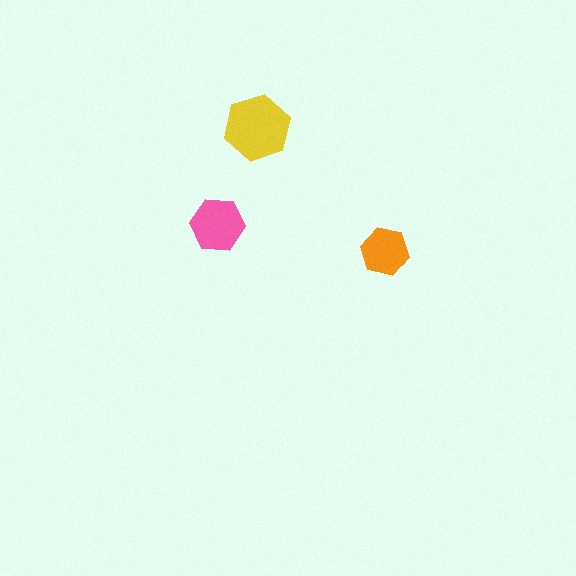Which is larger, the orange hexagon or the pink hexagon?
The pink one.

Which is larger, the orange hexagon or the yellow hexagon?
The yellow one.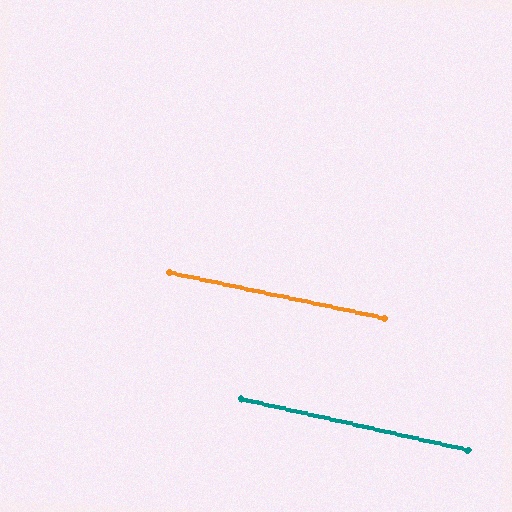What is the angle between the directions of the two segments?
Approximately 1 degree.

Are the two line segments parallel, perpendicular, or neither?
Parallel — their directions differ by only 0.7°.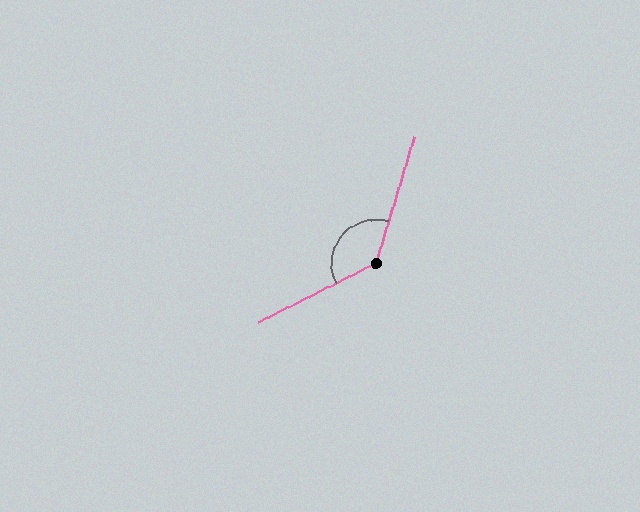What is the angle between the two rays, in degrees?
Approximately 133 degrees.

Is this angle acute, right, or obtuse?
It is obtuse.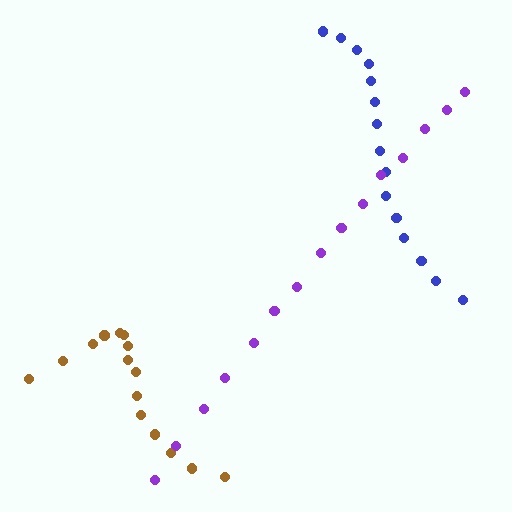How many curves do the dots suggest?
There are 3 distinct paths.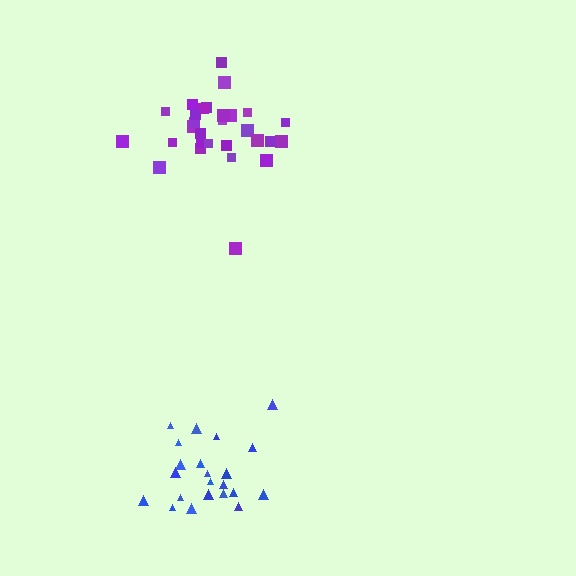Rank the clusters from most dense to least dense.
blue, purple.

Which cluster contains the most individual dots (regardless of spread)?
Purple (29).